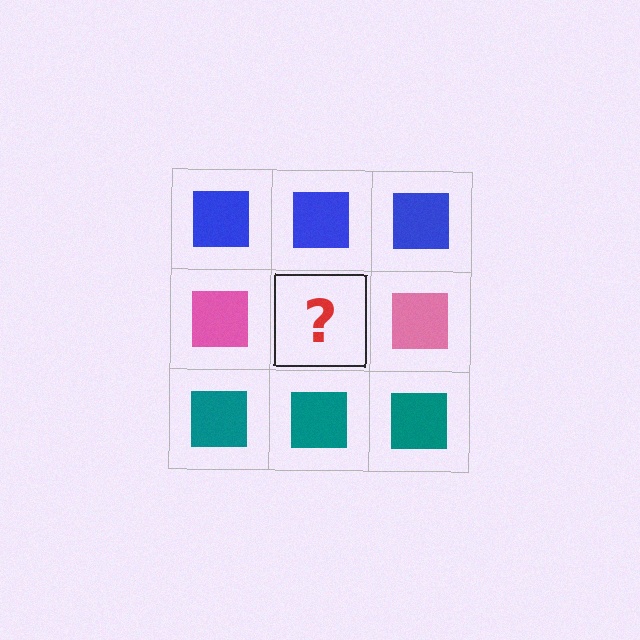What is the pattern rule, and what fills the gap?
The rule is that each row has a consistent color. The gap should be filled with a pink square.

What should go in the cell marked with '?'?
The missing cell should contain a pink square.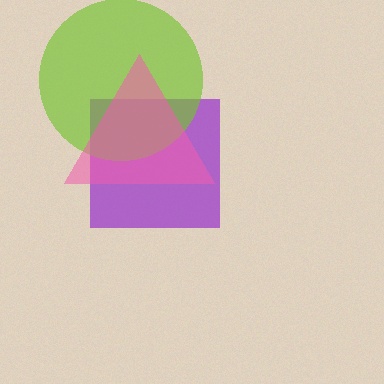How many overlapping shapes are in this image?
There are 3 overlapping shapes in the image.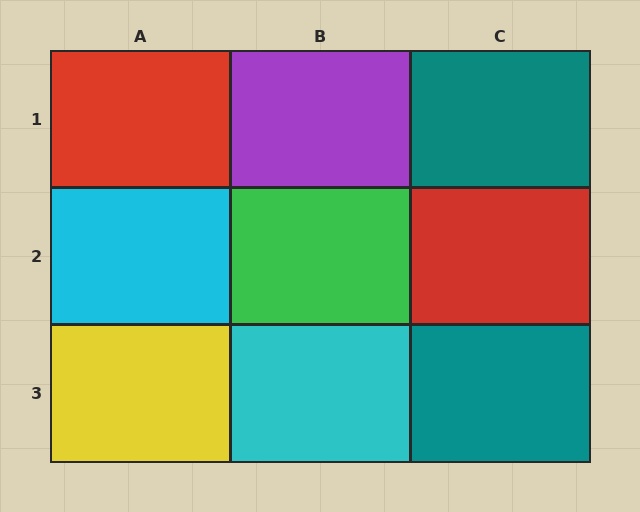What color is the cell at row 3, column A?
Yellow.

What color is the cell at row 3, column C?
Teal.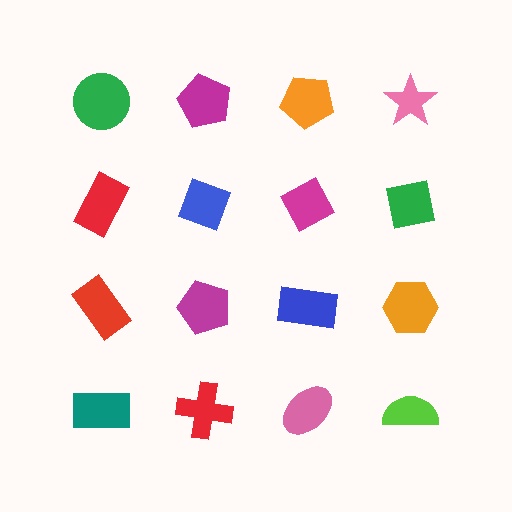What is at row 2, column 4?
A green square.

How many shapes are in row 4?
4 shapes.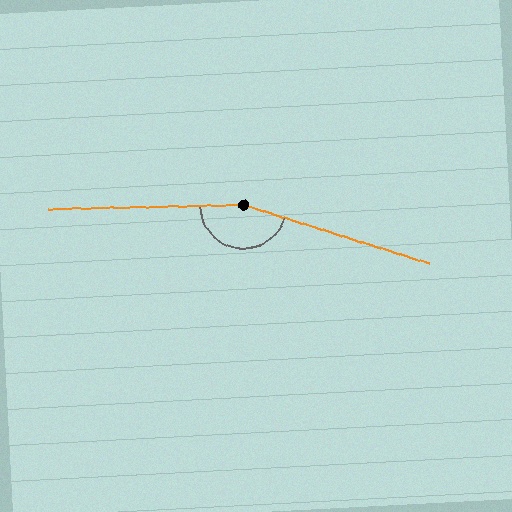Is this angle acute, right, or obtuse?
It is obtuse.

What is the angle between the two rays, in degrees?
Approximately 161 degrees.